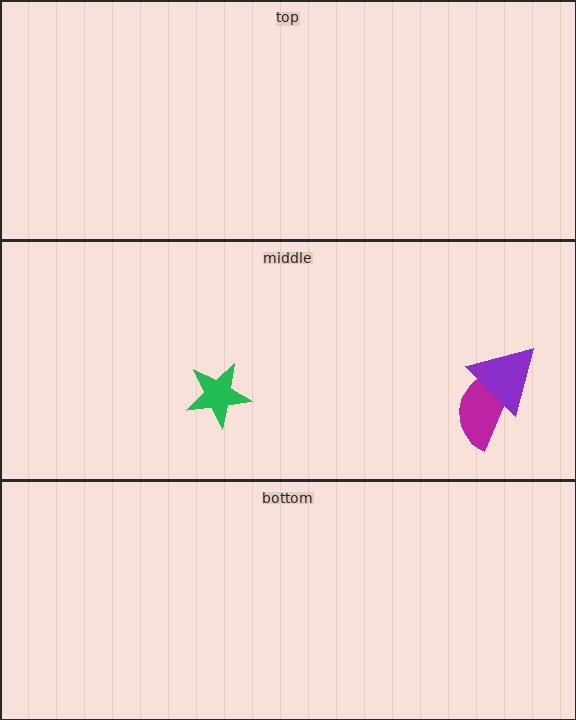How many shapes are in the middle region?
3.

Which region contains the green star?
The middle region.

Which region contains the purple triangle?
The middle region.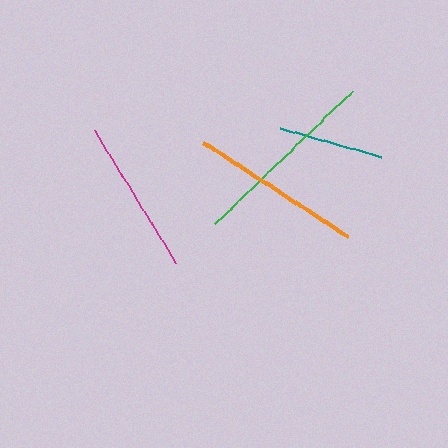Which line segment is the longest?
The green line is the longest at approximately 191 pixels.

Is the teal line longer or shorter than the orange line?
The orange line is longer than the teal line.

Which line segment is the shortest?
The teal line is the shortest at approximately 105 pixels.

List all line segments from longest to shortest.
From longest to shortest: green, orange, magenta, teal.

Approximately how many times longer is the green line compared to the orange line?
The green line is approximately 1.1 times the length of the orange line.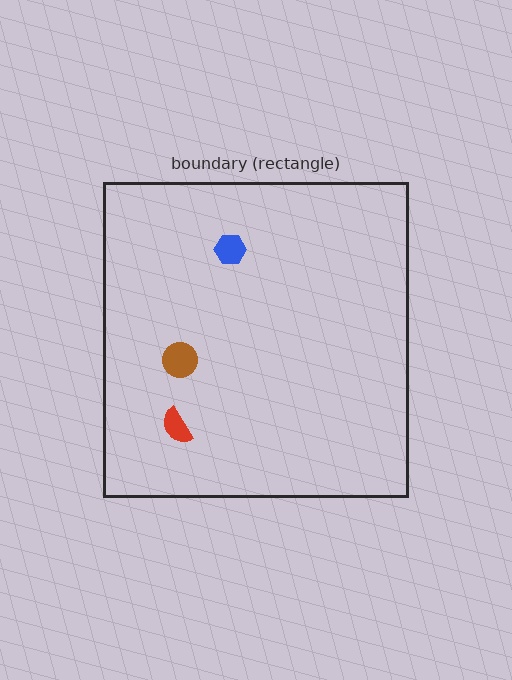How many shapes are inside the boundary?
3 inside, 0 outside.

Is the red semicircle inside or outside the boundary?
Inside.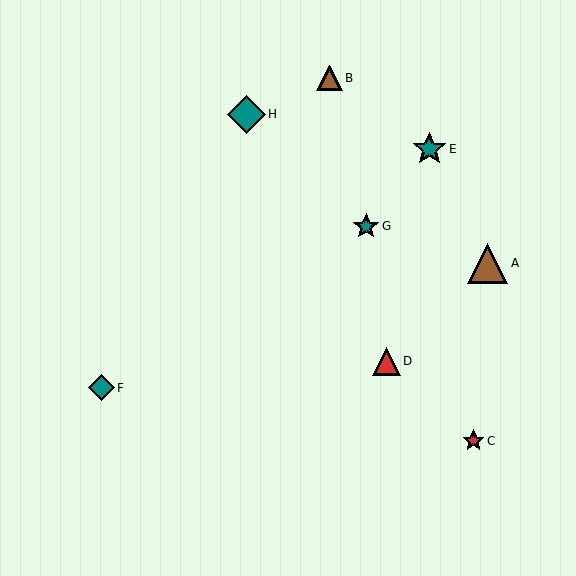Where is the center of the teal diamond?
The center of the teal diamond is at (246, 114).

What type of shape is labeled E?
Shape E is a teal star.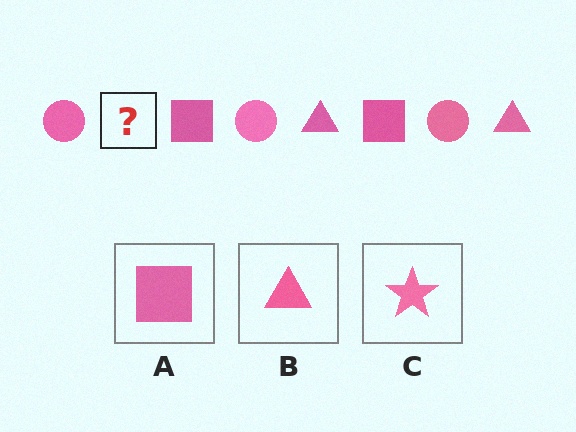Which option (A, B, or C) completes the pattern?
B.